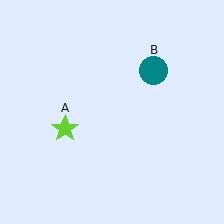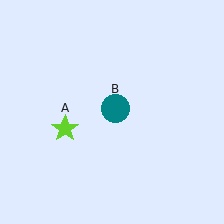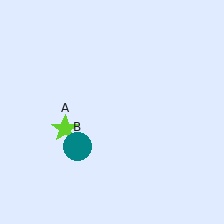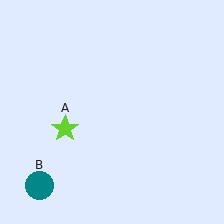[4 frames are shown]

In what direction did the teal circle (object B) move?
The teal circle (object B) moved down and to the left.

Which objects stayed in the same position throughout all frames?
Lime star (object A) remained stationary.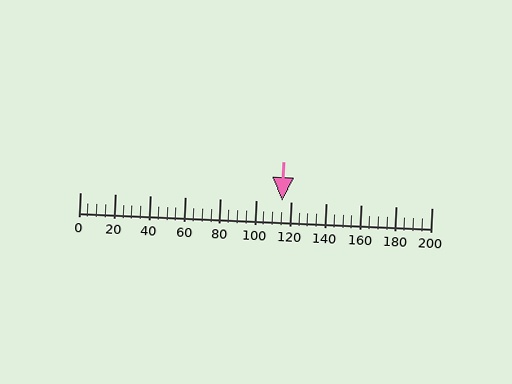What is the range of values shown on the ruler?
The ruler shows values from 0 to 200.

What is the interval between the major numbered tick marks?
The major tick marks are spaced 20 units apart.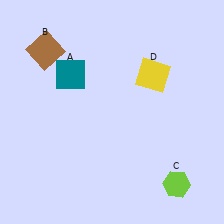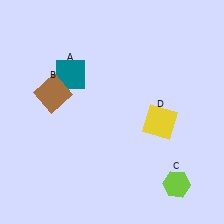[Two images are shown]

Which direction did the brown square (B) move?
The brown square (B) moved down.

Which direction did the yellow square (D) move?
The yellow square (D) moved down.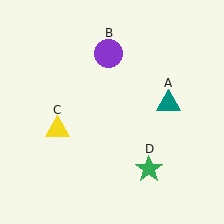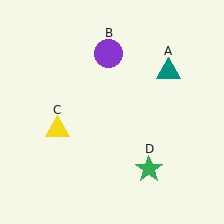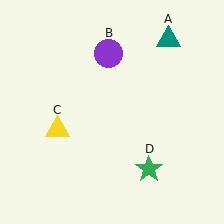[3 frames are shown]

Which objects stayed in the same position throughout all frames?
Purple circle (object B) and yellow triangle (object C) and green star (object D) remained stationary.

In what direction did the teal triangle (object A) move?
The teal triangle (object A) moved up.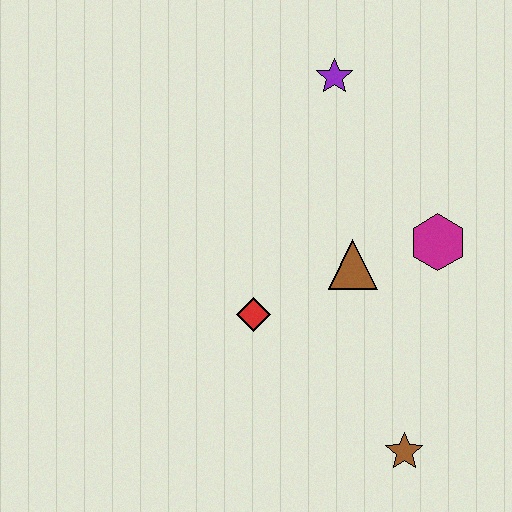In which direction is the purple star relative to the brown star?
The purple star is above the brown star.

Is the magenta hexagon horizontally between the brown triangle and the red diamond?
No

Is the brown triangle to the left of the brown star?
Yes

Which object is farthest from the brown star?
The purple star is farthest from the brown star.